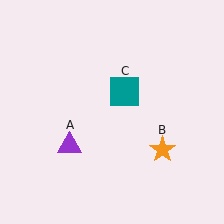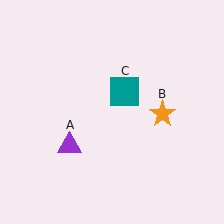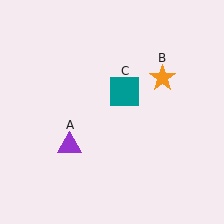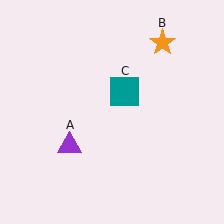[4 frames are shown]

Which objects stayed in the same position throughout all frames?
Purple triangle (object A) and teal square (object C) remained stationary.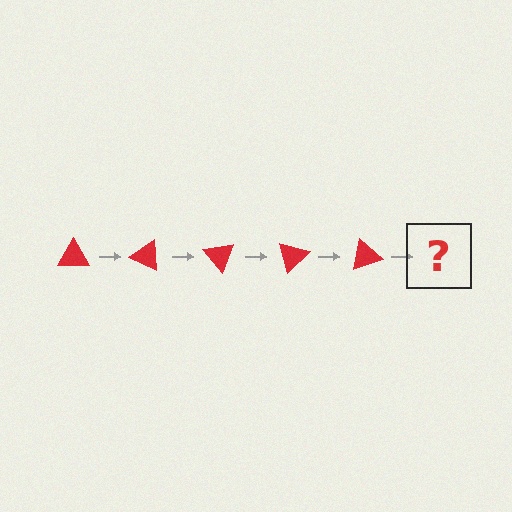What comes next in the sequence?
The next element should be a red triangle rotated 125 degrees.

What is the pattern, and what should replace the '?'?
The pattern is that the triangle rotates 25 degrees each step. The '?' should be a red triangle rotated 125 degrees.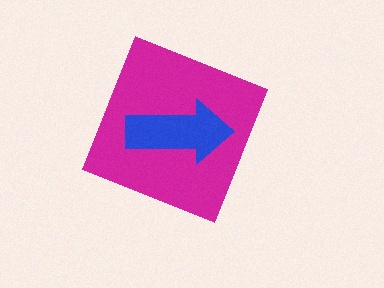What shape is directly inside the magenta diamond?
The blue arrow.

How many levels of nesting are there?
2.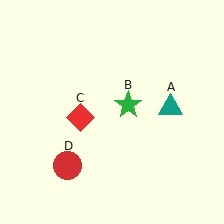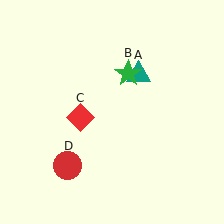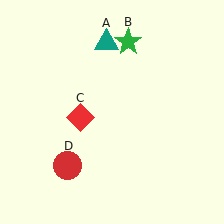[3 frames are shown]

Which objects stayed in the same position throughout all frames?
Red diamond (object C) and red circle (object D) remained stationary.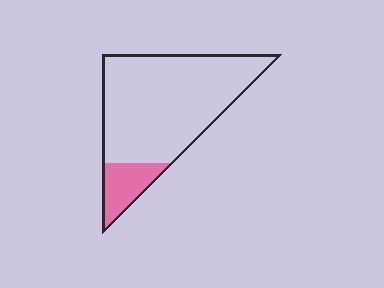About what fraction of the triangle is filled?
About one sixth (1/6).